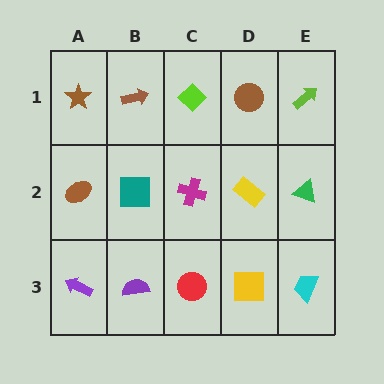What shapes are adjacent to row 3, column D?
A yellow rectangle (row 2, column D), a red circle (row 3, column C), a cyan trapezoid (row 3, column E).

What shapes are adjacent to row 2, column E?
A lime arrow (row 1, column E), a cyan trapezoid (row 3, column E), a yellow rectangle (row 2, column D).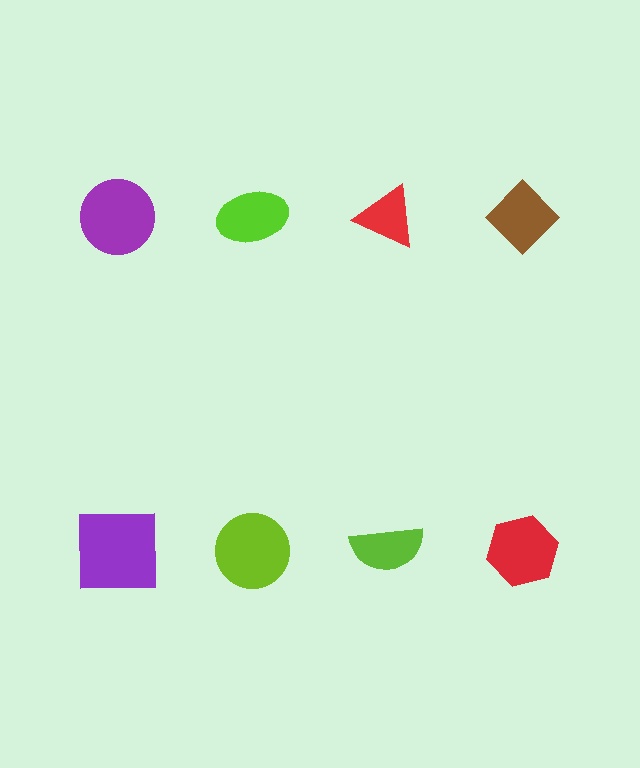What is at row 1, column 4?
A brown diamond.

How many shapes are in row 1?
4 shapes.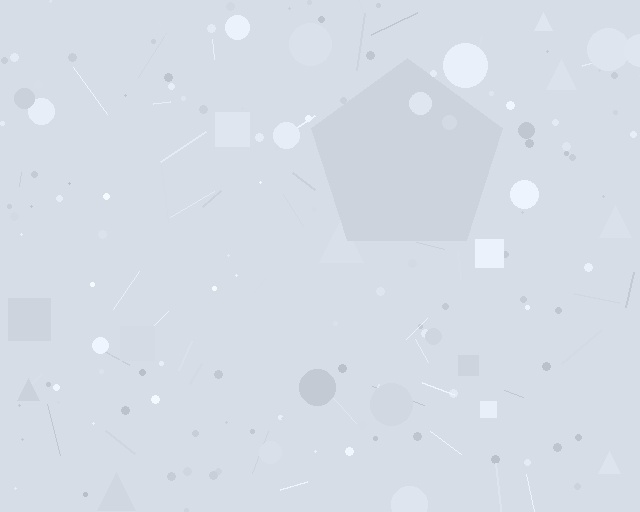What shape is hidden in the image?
A pentagon is hidden in the image.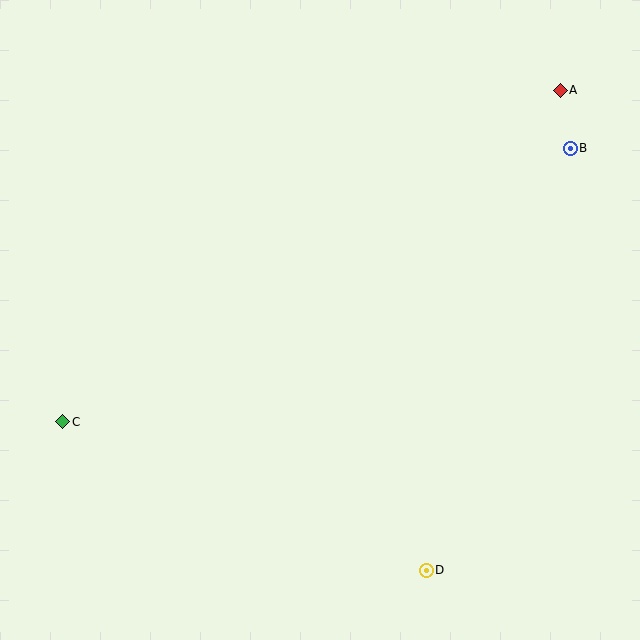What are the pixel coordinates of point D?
Point D is at (426, 570).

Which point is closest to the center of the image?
Point D at (426, 570) is closest to the center.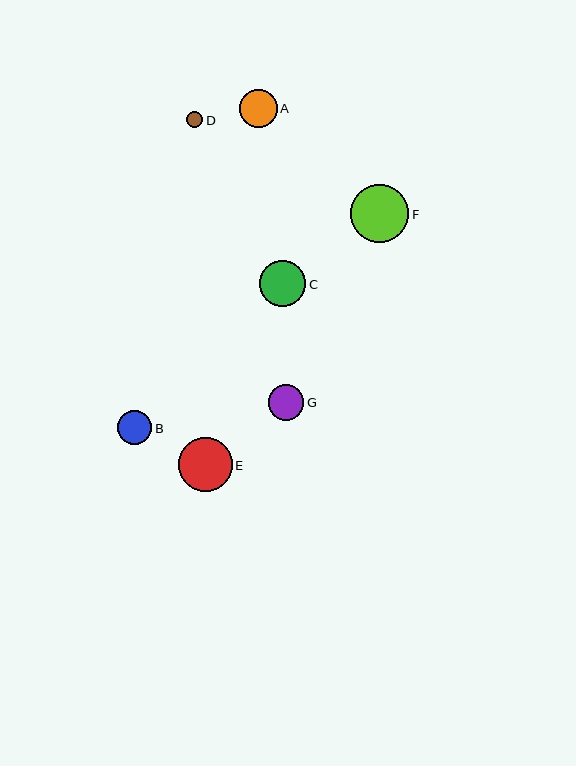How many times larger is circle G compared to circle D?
Circle G is approximately 2.2 times the size of circle D.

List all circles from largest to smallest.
From largest to smallest: F, E, C, A, G, B, D.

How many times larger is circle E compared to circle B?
Circle E is approximately 1.6 times the size of circle B.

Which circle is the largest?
Circle F is the largest with a size of approximately 58 pixels.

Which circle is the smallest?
Circle D is the smallest with a size of approximately 16 pixels.